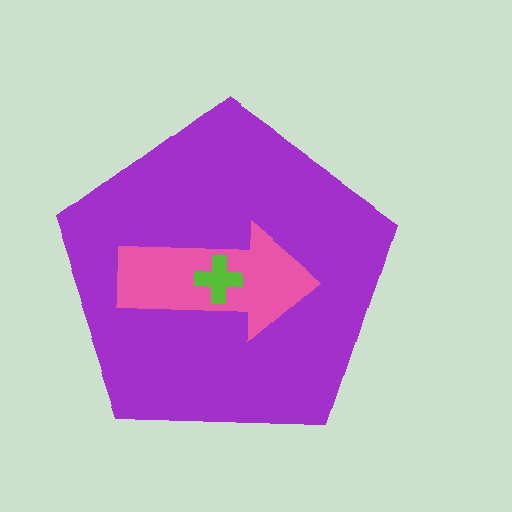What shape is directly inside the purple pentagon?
The pink arrow.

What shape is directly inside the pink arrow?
The lime cross.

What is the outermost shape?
The purple pentagon.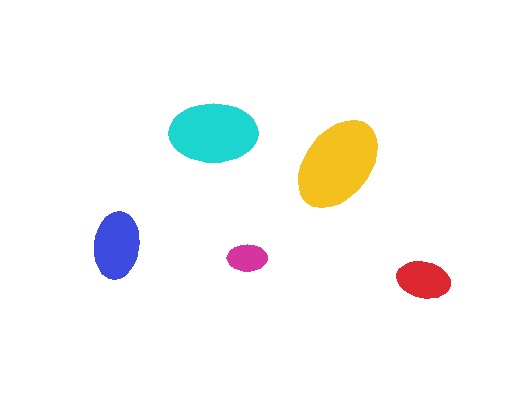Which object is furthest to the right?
The red ellipse is rightmost.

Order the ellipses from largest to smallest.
the yellow one, the cyan one, the blue one, the red one, the magenta one.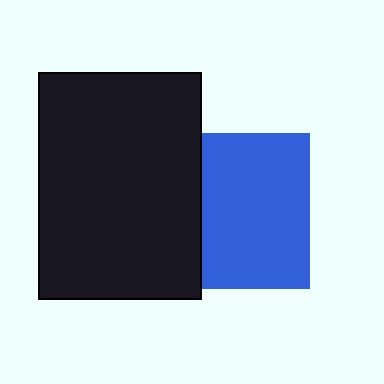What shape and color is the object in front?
The object in front is a black rectangle.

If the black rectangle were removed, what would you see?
You would see the complete blue square.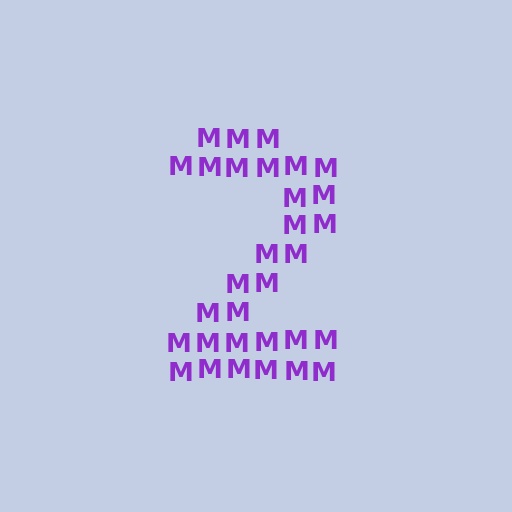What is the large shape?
The large shape is the digit 2.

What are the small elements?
The small elements are letter M's.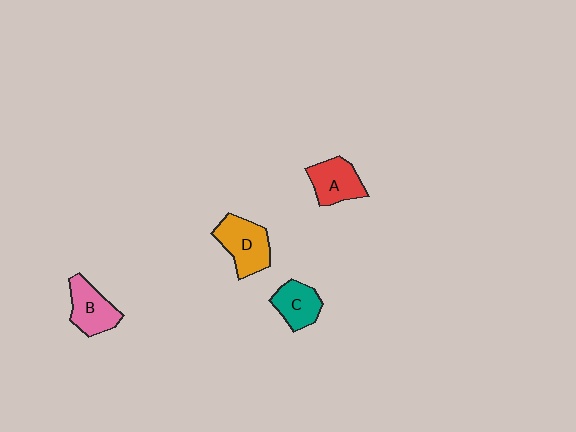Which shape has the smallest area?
Shape C (teal).